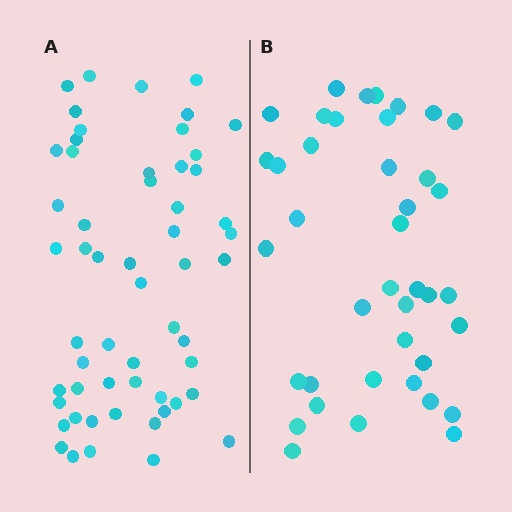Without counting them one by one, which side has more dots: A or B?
Region A (the left region) has more dots.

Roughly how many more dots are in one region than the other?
Region A has approximately 15 more dots than region B.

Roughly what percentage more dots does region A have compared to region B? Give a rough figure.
About 40% more.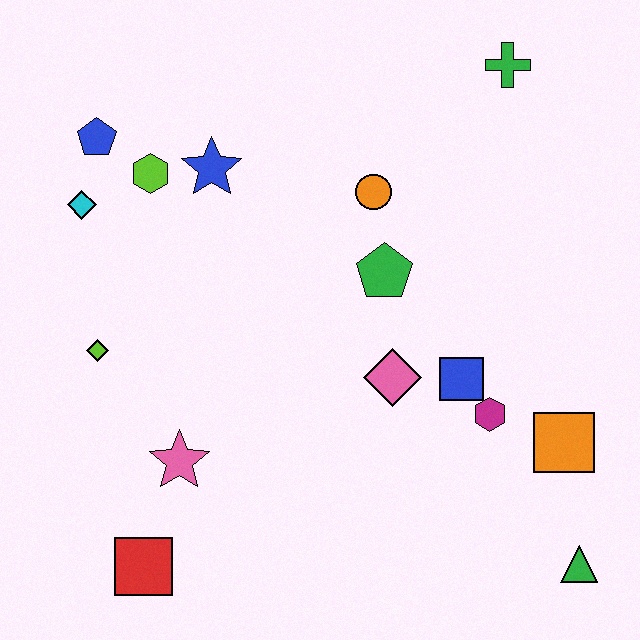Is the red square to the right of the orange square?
No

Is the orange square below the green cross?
Yes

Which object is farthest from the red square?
The green cross is farthest from the red square.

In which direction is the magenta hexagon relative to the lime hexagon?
The magenta hexagon is to the right of the lime hexagon.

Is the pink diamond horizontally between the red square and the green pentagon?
No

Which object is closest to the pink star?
The red square is closest to the pink star.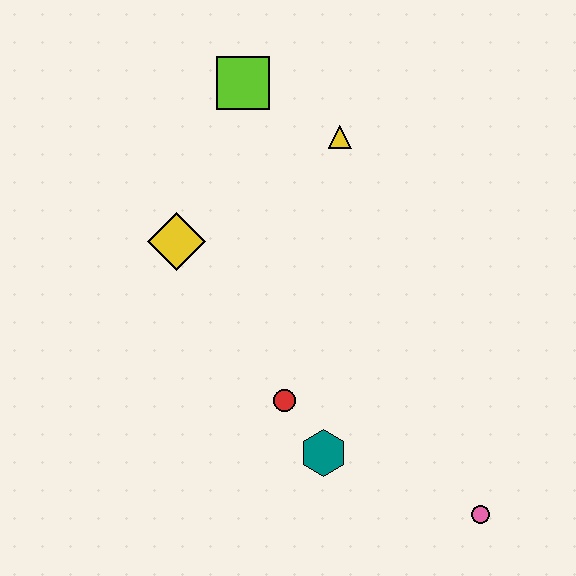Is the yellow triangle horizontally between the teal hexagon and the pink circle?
Yes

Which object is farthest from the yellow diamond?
The pink circle is farthest from the yellow diamond.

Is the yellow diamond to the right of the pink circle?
No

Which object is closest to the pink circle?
The teal hexagon is closest to the pink circle.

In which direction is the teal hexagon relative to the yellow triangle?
The teal hexagon is below the yellow triangle.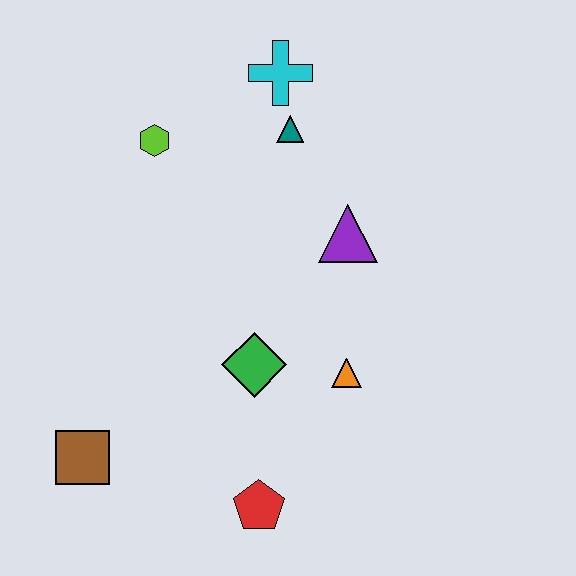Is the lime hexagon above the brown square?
Yes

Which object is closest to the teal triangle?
The cyan cross is closest to the teal triangle.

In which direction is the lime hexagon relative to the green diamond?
The lime hexagon is above the green diamond.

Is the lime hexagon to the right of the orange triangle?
No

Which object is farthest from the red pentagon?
The cyan cross is farthest from the red pentagon.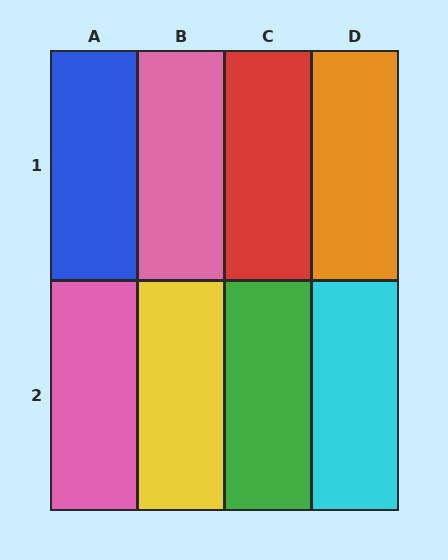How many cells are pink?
2 cells are pink.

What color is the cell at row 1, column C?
Red.